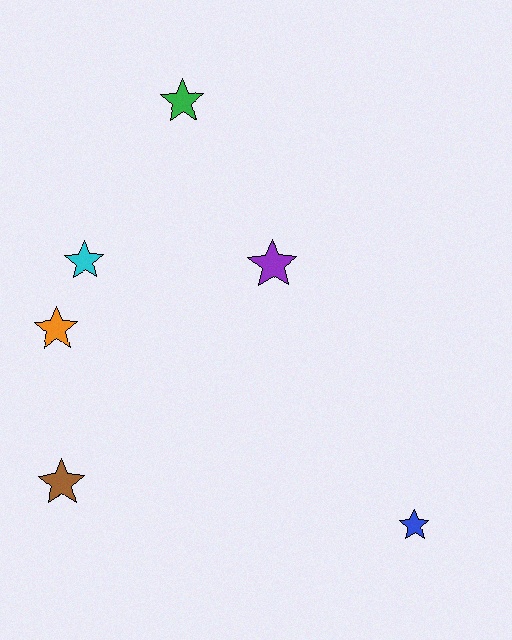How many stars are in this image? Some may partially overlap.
There are 6 stars.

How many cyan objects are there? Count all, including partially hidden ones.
There is 1 cyan object.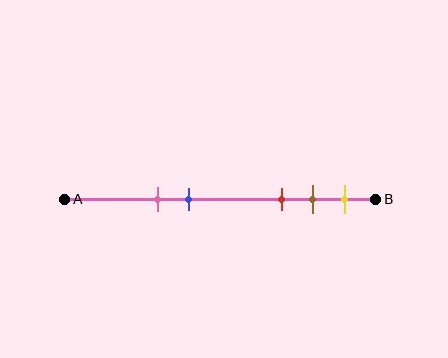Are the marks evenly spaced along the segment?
No, the marks are not evenly spaced.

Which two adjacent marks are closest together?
The brown and yellow marks are the closest adjacent pair.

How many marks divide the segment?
There are 5 marks dividing the segment.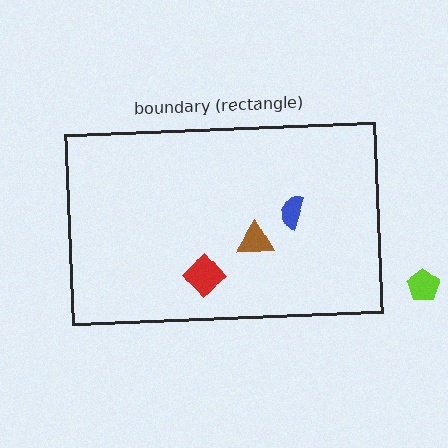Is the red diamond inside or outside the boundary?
Inside.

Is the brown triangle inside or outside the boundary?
Inside.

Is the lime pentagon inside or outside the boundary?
Outside.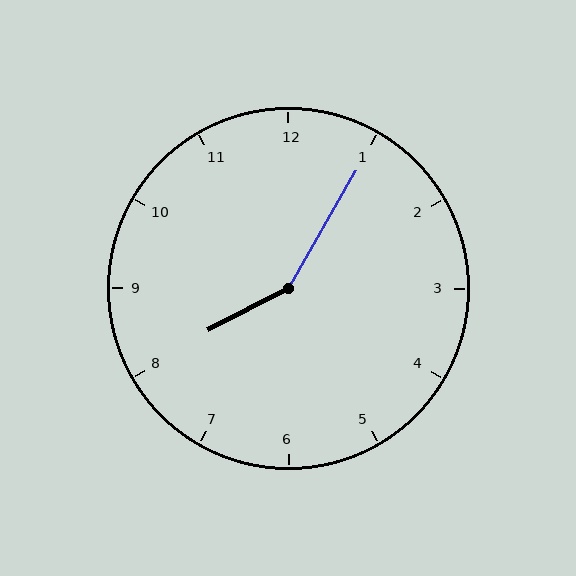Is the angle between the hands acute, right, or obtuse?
It is obtuse.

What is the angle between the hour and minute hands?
Approximately 148 degrees.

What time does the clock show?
8:05.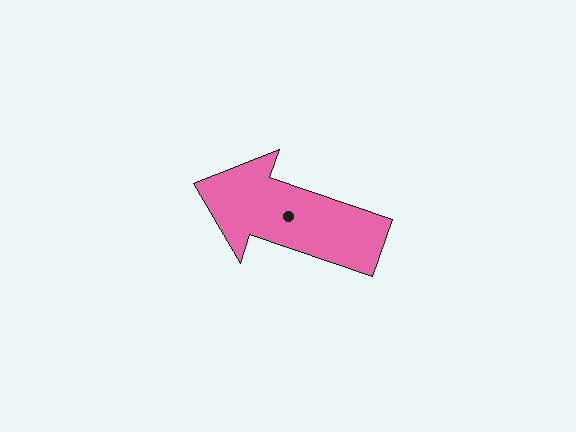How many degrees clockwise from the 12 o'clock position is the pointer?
Approximately 289 degrees.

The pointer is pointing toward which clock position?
Roughly 10 o'clock.